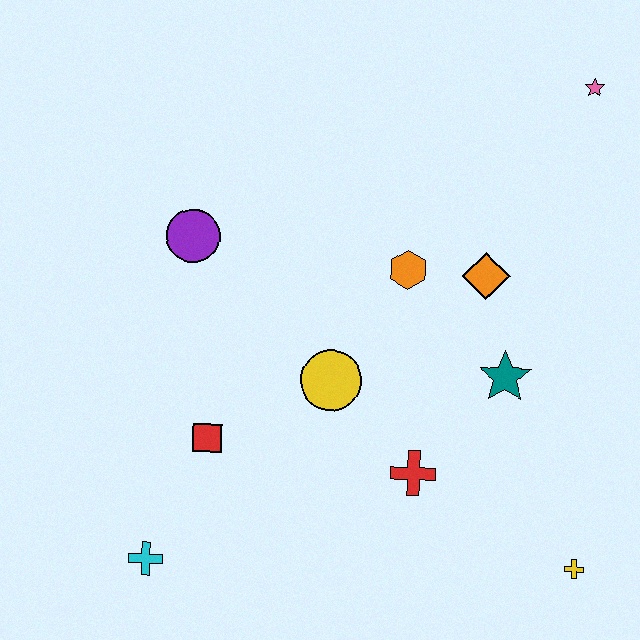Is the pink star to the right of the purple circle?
Yes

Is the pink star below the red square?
No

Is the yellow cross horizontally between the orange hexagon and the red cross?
No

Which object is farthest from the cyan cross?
The pink star is farthest from the cyan cross.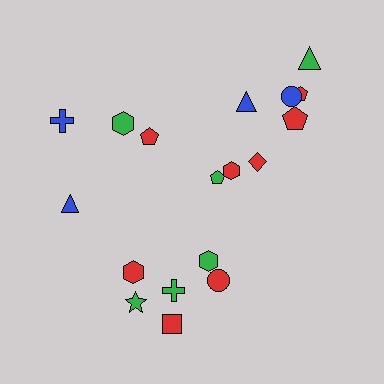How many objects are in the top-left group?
There are 4 objects.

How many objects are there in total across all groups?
There are 18 objects.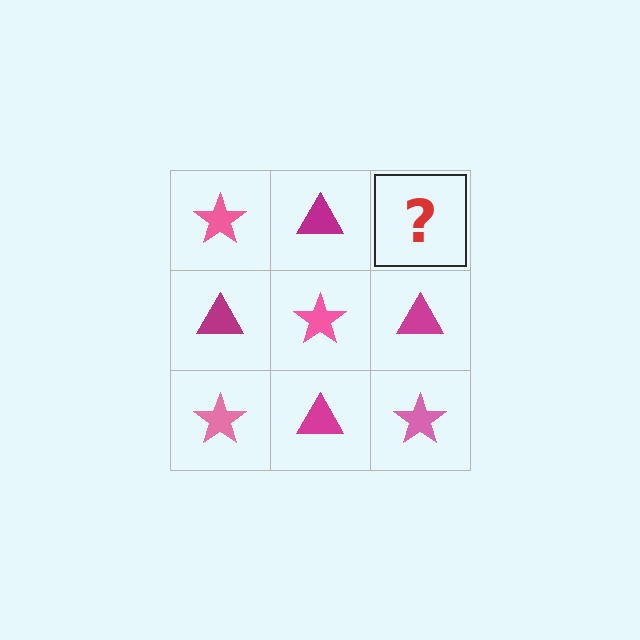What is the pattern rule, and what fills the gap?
The rule is that it alternates pink star and magenta triangle in a checkerboard pattern. The gap should be filled with a pink star.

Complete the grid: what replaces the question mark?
The question mark should be replaced with a pink star.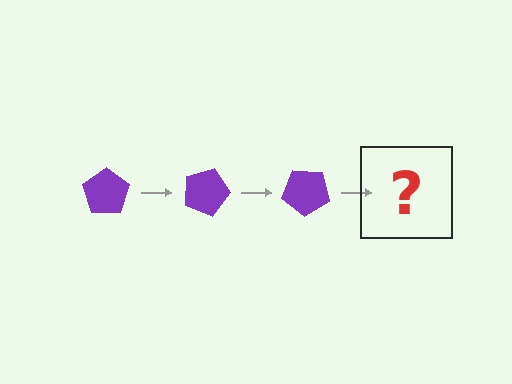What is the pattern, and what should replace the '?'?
The pattern is that the pentagon rotates 20 degrees each step. The '?' should be a purple pentagon rotated 60 degrees.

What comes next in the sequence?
The next element should be a purple pentagon rotated 60 degrees.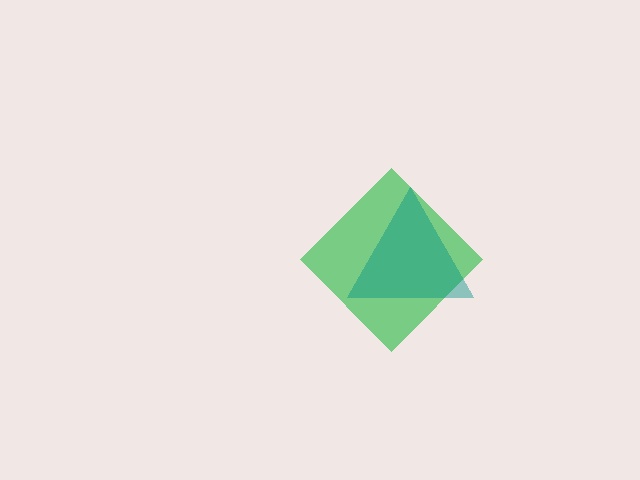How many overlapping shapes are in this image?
There are 2 overlapping shapes in the image.